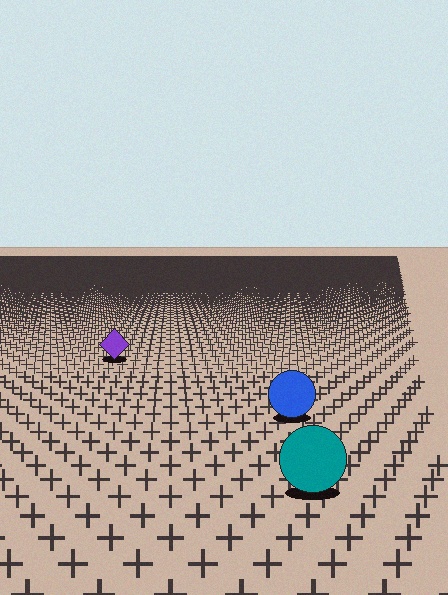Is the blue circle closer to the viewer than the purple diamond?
Yes. The blue circle is closer — you can tell from the texture gradient: the ground texture is coarser near it.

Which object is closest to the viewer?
The teal circle is closest. The texture marks near it are larger and more spread out.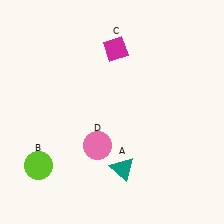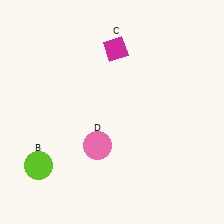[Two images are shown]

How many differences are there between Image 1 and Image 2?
There is 1 difference between the two images.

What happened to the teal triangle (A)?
The teal triangle (A) was removed in Image 2. It was in the bottom-right area of Image 1.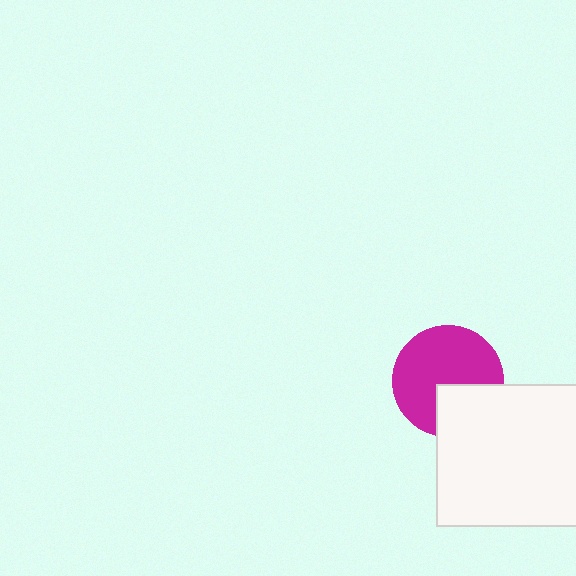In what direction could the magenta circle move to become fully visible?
The magenta circle could move toward the upper-left. That would shift it out from behind the white square entirely.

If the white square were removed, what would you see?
You would see the complete magenta circle.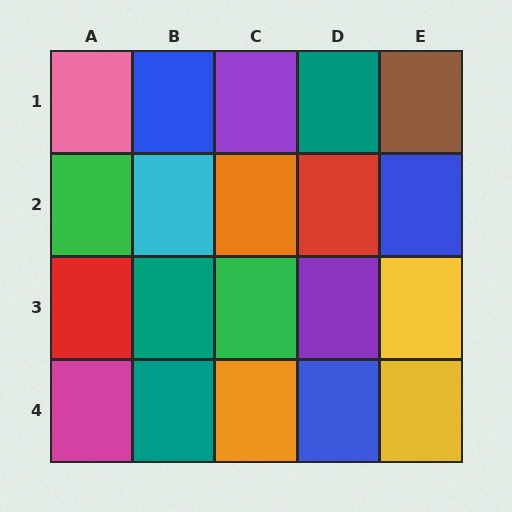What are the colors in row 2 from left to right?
Green, cyan, orange, red, blue.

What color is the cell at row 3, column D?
Purple.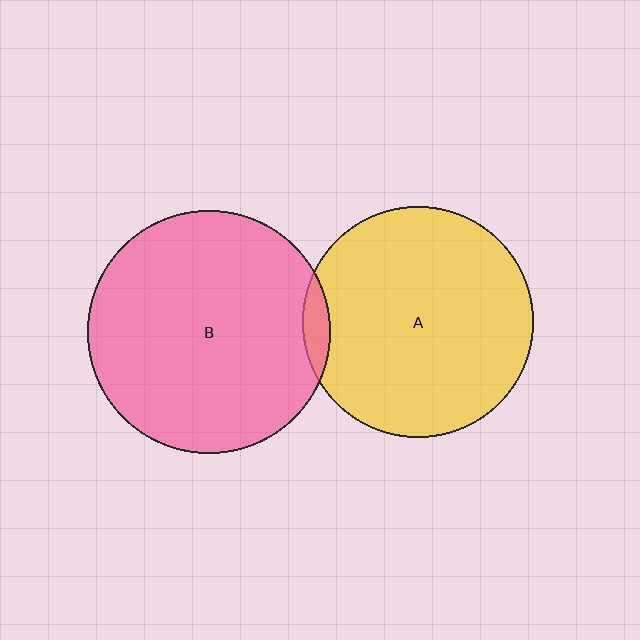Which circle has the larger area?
Circle B (pink).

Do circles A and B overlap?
Yes.